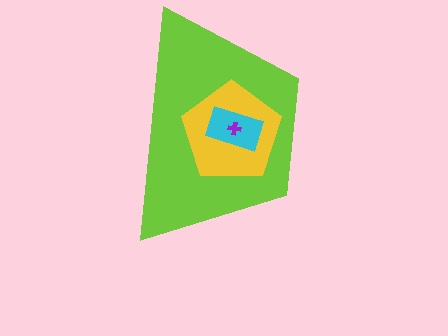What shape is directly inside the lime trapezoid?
The yellow pentagon.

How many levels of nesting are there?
4.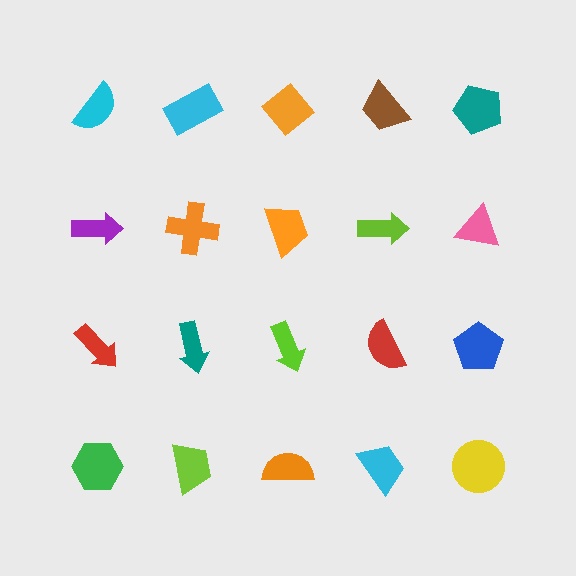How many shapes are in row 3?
5 shapes.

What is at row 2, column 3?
An orange trapezoid.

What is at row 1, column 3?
An orange diamond.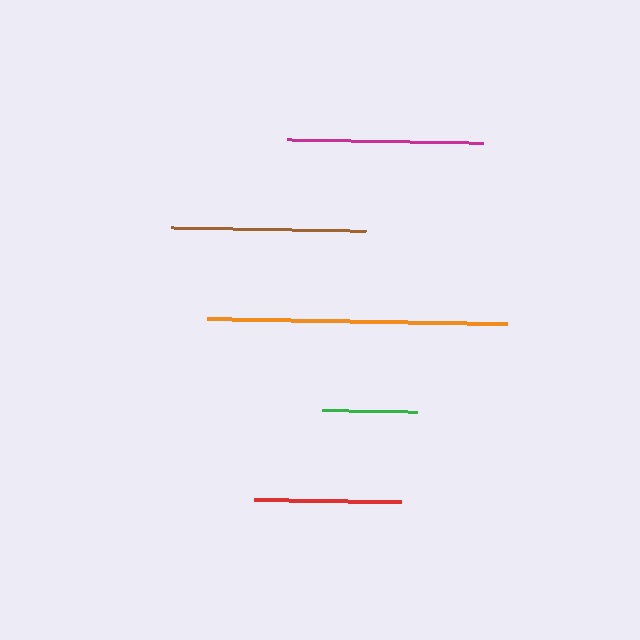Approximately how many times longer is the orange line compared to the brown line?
The orange line is approximately 1.5 times the length of the brown line.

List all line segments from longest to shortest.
From longest to shortest: orange, magenta, brown, red, green.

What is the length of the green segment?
The green segment is approximately 95 pixels long.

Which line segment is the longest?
The orange line is the longest at approximately 299 pixels.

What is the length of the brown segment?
The brown segment is approximately 195 pixels long.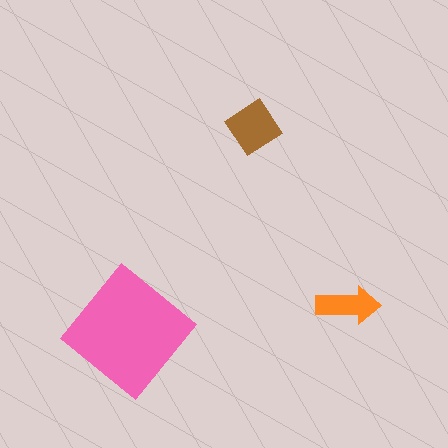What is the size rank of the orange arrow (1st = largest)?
3rd.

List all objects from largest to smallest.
The pink diamond, the brown diamond, the orange arrow.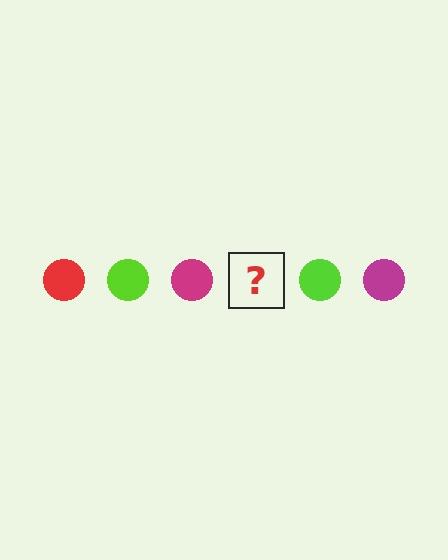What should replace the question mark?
The question mark should be replaced with a red circle.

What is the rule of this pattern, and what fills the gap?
The rule is that the pattern cycles through red, lime, magenta circles. The gap should be filled with a red circle.